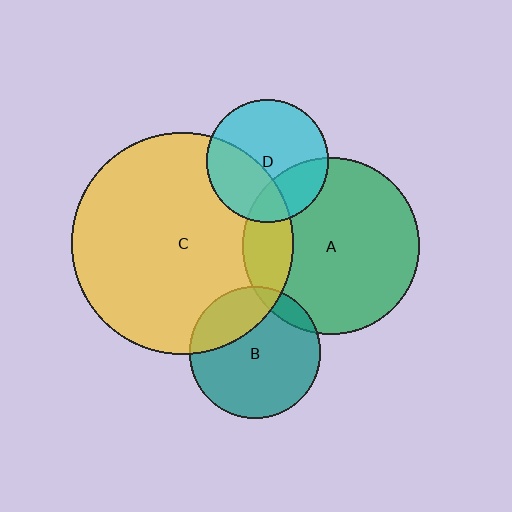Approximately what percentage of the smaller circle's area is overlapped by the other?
Approximately 25%.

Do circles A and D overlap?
Yes.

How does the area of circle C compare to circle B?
Approximately 2.8 times.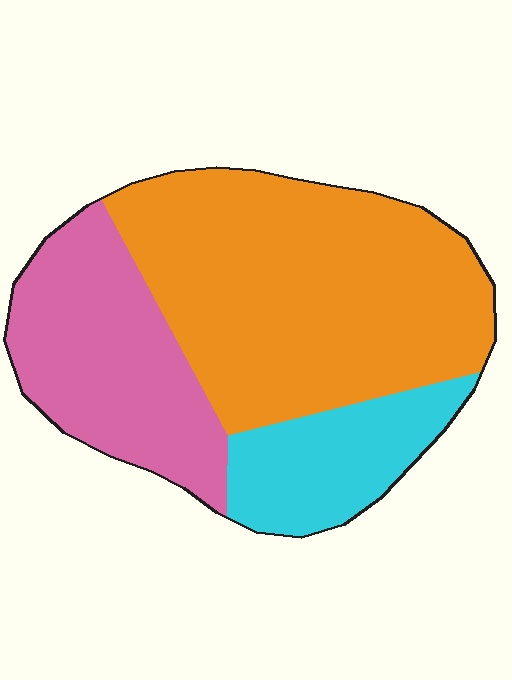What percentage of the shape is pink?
Pink covers roughly 30% of the shape.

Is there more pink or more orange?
Orange.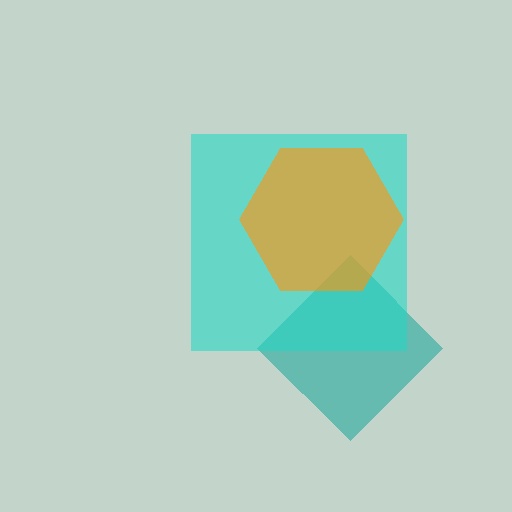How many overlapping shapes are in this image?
There are 3 overlapping shapes in the image.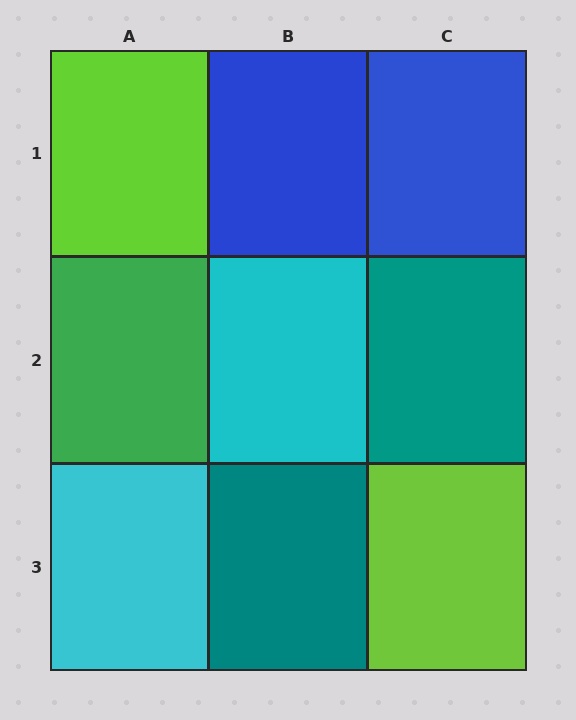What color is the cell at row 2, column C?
Teal.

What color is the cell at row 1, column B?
Blue.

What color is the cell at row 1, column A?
Lime.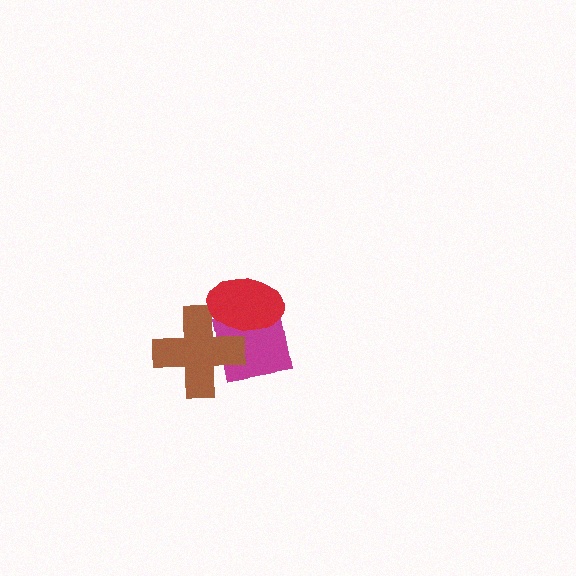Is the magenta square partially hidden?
Yes, it is partially covered by another shape.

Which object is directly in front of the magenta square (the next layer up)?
The brown cross is directly in front of the magenta square.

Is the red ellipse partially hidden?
No, no other shape covers it.